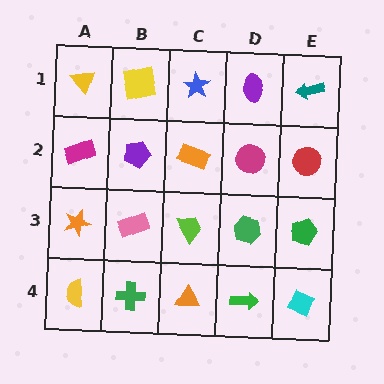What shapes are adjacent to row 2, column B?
A yellow square (row 1, column B), a pink rectangle (row 3, column B), a magenta rectangle (row 2, column A), an orange rectangle (row 2, column C).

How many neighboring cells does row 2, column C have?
4.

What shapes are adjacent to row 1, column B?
A purple pentagon (row 2, column B), a yellow triangle (row 1, column A), a blue star (row 1, column C).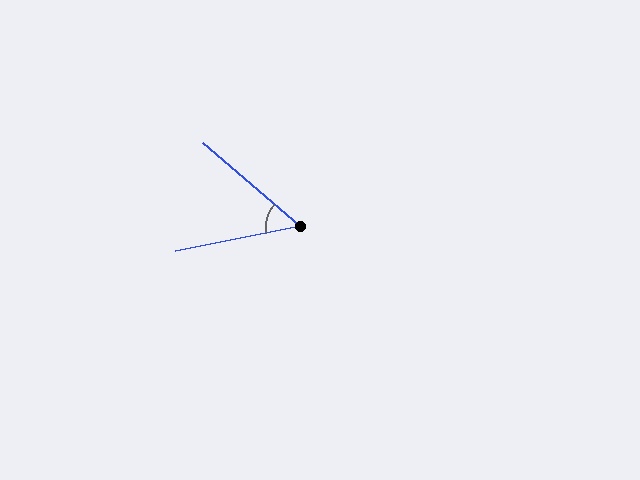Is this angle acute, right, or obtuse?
It is acute.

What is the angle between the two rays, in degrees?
Approximately 52 degrees.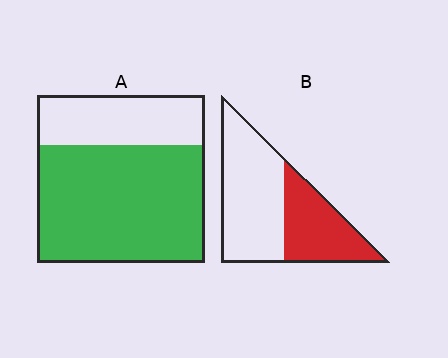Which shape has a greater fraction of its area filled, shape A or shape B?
Shape A.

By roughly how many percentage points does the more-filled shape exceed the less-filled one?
By roughly 30 percentage points (A over B).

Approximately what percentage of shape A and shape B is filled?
A is approximately 70% and B is approximately 40%.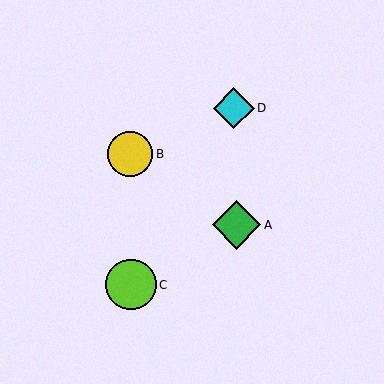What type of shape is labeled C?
Shape C is a lime circle.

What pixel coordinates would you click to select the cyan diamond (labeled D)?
Click at (234, 108) to select the cyan diamond D.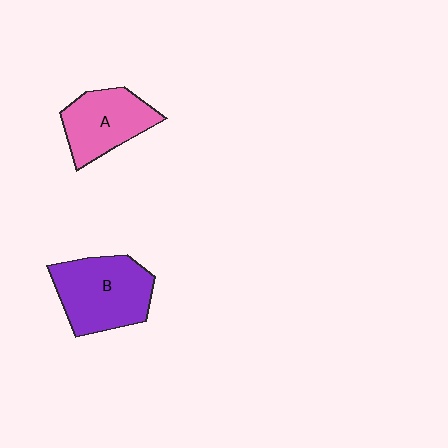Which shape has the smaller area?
Shape A (pink).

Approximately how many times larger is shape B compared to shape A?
Approximately 1.3 times.